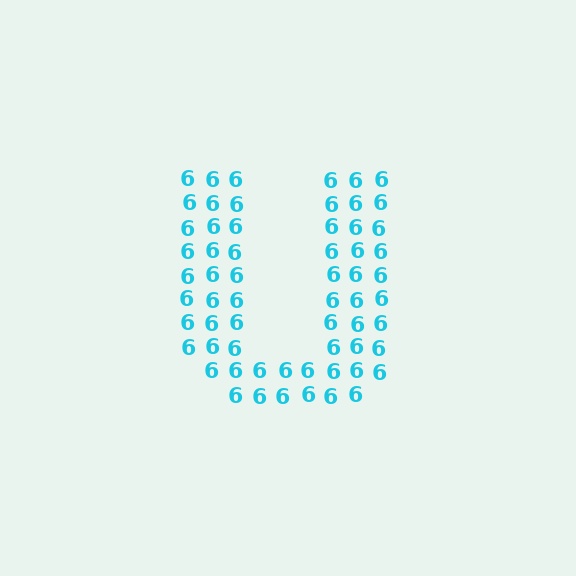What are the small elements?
The small elements are digit 6's.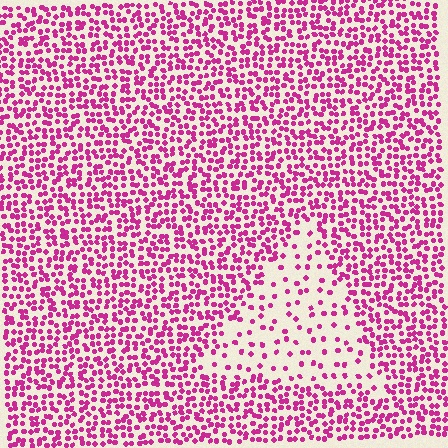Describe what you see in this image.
The image contains small magenta elements arranged at two different densities. A triangle-shaped region is visible where the elements are less densely packed than the surrounding area.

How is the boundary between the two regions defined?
The boundary is defined by a change in element density (approximately 2.8x ratio). All elements are the same color, size, and shape.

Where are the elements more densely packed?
The elements are more densely packed outside the triangle boundary.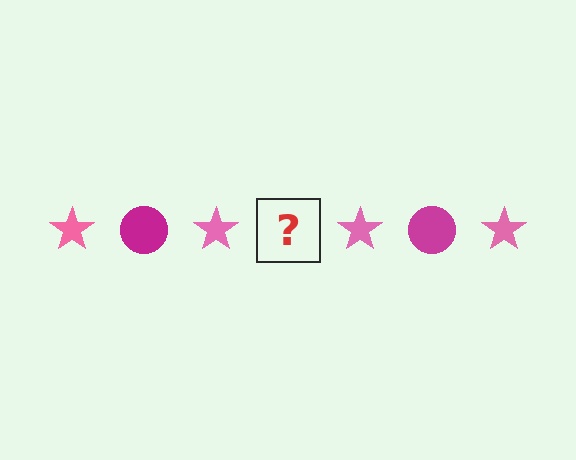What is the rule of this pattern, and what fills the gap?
The rule is that the pattern alternates between pink star and magenta circle. The gap should be filled with a magenta circle.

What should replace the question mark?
The question mark should be replaced with a magenta circle.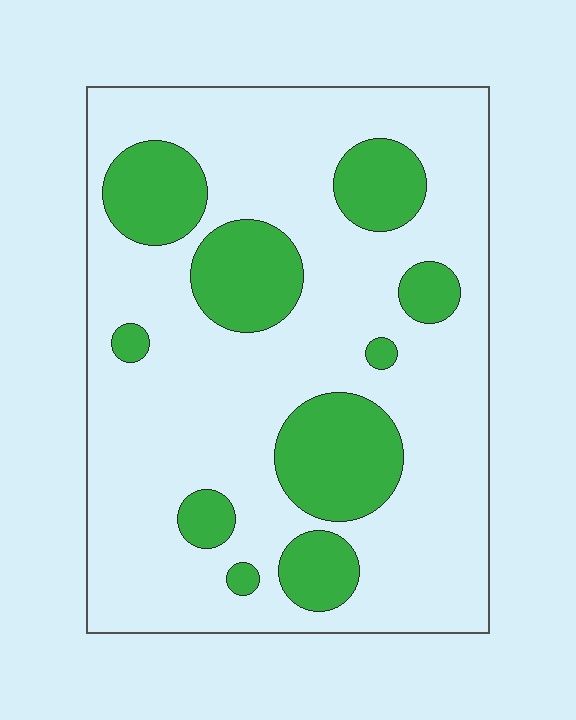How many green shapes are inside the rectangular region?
10.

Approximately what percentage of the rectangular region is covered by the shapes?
Approximately 25%.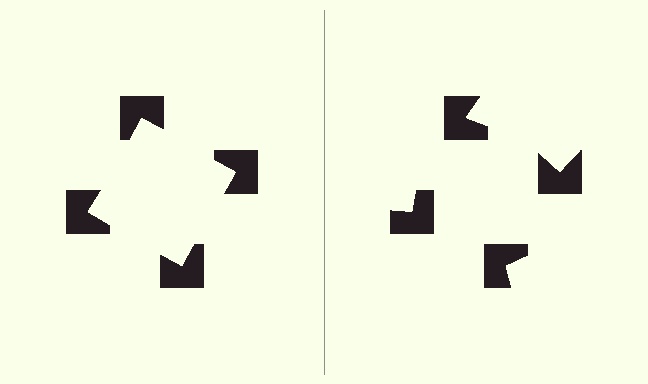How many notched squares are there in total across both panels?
8 — 4 on each side.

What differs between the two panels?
The notched squares are positioned identically on both sides; only the wedge orientations differ. On the left they align to a square; on the right they are misaligned.